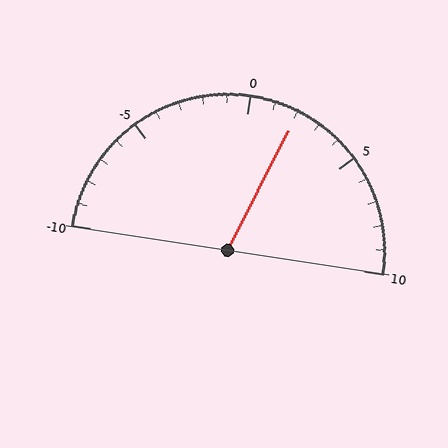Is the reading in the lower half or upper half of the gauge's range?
The reading is in the upper half of the range (-10 to 10).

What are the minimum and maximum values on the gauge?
The gauge ranges from -10 to 10.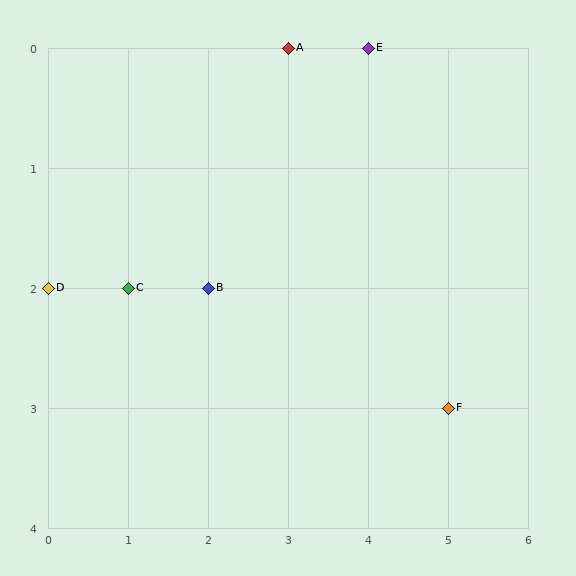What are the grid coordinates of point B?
Point B is at grid coordinates (2, 2).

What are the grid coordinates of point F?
Point F is at grid coordinates (5, 3).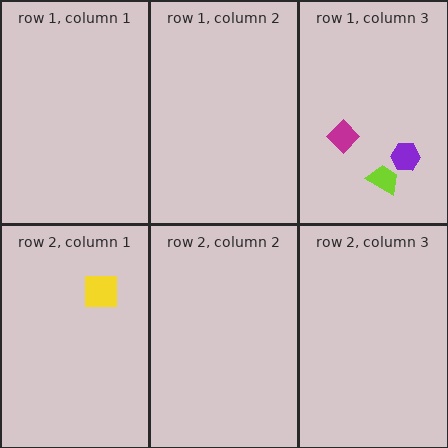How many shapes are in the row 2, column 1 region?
1.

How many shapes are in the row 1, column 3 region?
3.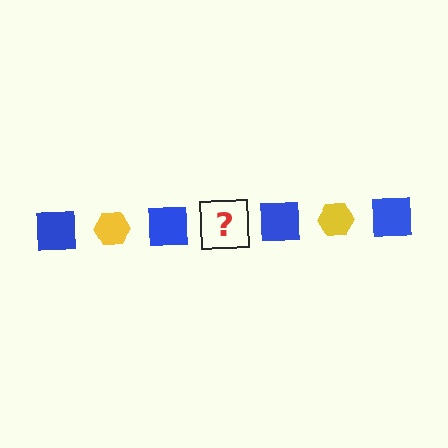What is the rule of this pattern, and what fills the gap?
The rule is that the pattern alternates between blue square and yellow hexagon. The gap should be filled with a yellow hexagon.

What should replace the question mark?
The question mark should be replaced with a yellow hexagon.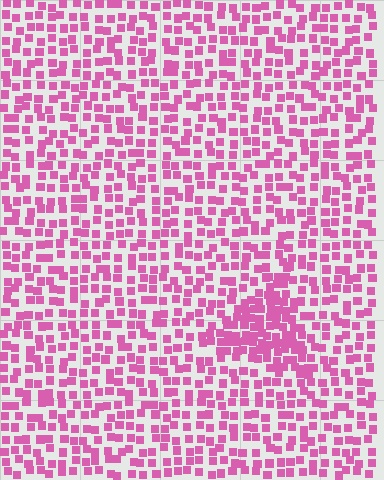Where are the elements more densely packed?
The elements are more densely packed inside the triangle boundary.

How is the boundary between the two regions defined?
The boundary is defined by a change in element density (approximately 1.9x ratio). All elements are the same color, size, and shape.